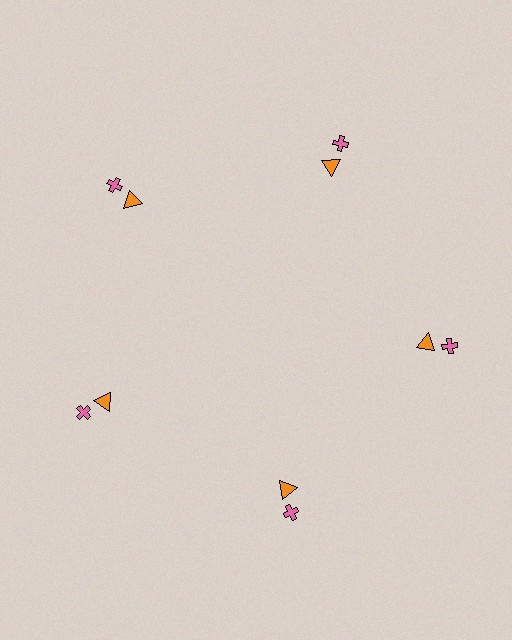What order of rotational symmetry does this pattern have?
This pattern has 5-fold rotational symmetry.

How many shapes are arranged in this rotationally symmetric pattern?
There are 10 shapes, arranged in 5 groups of 2.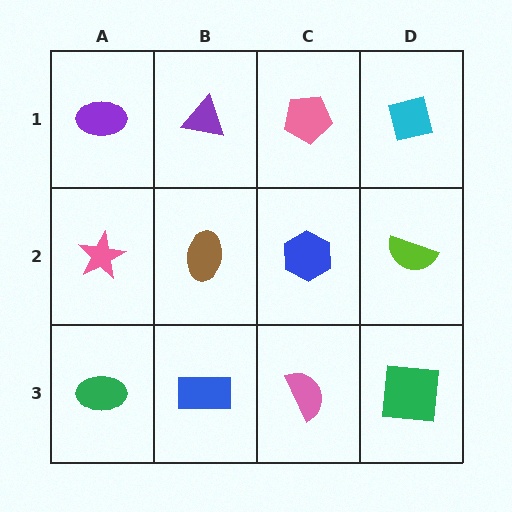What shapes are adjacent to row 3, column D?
A lime semicircle (row 2, column D), a pink semicircle (row 3, column C).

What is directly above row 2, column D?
A cyan square.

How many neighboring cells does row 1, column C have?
3.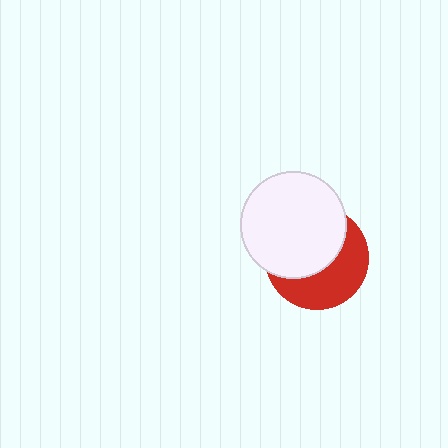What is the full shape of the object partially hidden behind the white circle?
The partially hidden object is a red circle.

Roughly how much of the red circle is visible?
About half of it is visible (roughly 46%).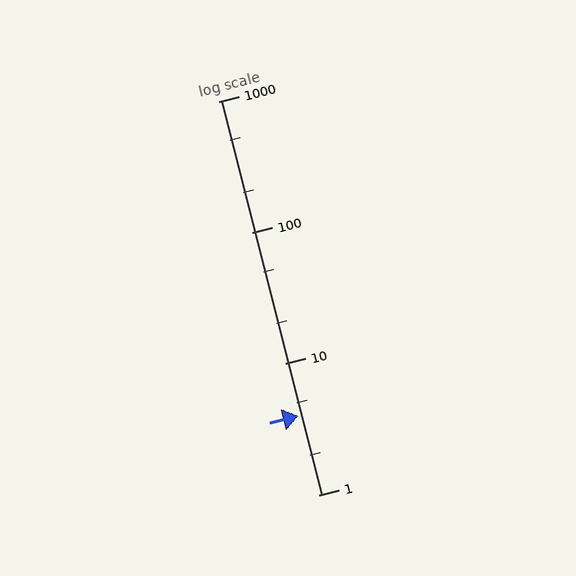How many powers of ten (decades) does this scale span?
The scale spans 3 decades, from 1 to 1000.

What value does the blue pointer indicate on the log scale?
The pointer indicates approximately 4.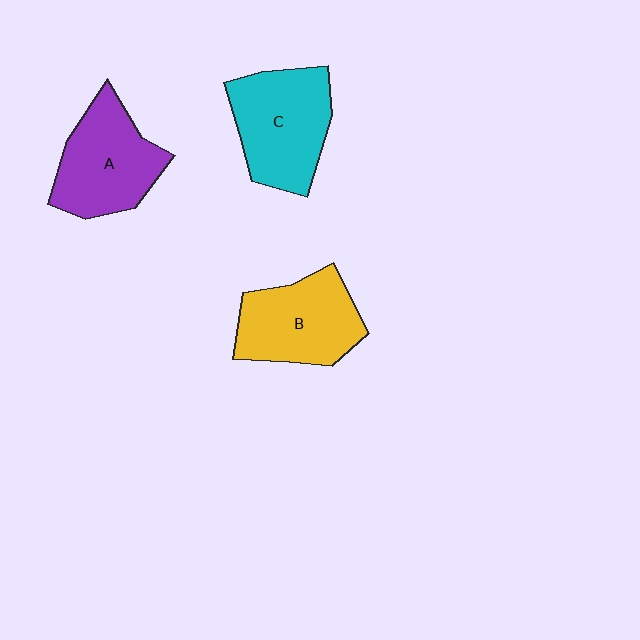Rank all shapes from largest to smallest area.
From largest to smallest: C (cyan), A (purple), B (yellow).